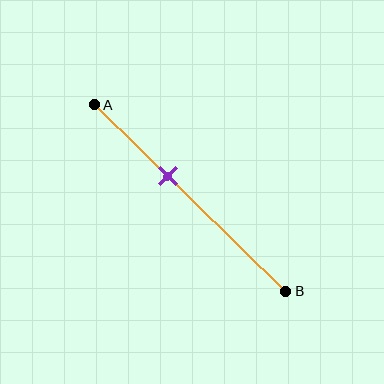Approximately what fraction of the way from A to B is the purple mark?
The purple mark is approximately 40% of the way from A to B.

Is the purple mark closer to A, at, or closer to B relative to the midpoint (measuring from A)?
The purple mark is closer to point A than the midpoint of segment AB.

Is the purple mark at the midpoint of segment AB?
No, the mark is at about 40% from A, not at the 50% midpoint.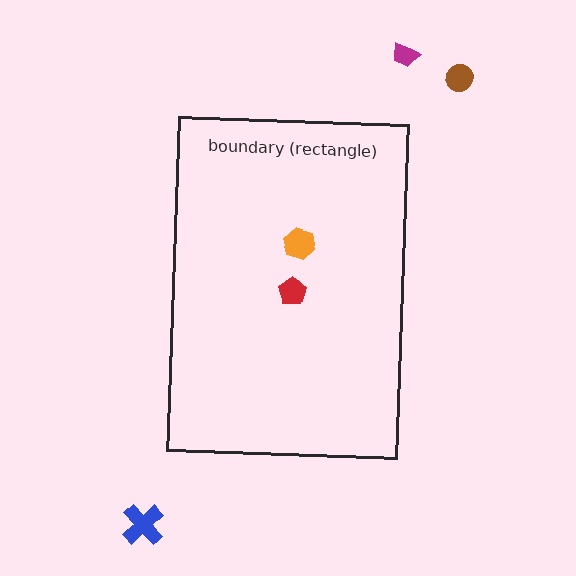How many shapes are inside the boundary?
2 inside, 3 outside.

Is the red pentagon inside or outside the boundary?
Inside.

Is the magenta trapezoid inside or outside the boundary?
Outside.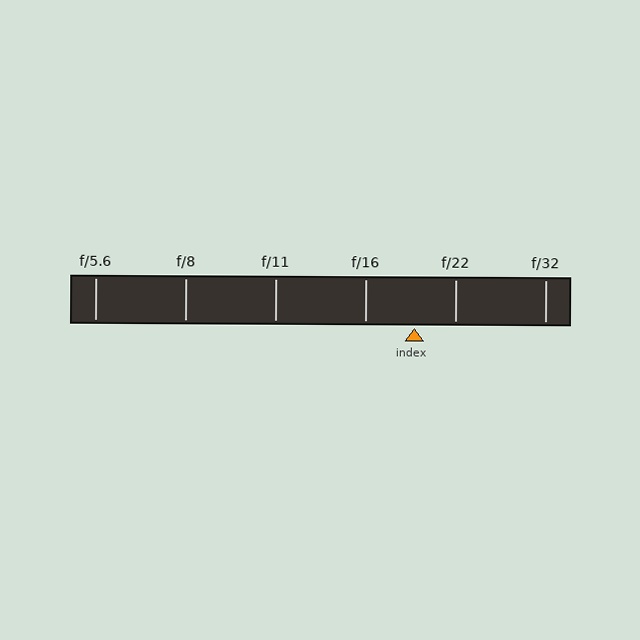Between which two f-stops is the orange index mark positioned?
The index mark is between f/16 and f/22.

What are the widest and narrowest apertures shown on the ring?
The widest aperture shown is f/5.6 and the narrowest is f/32.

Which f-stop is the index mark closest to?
The index mark is closest to f/22.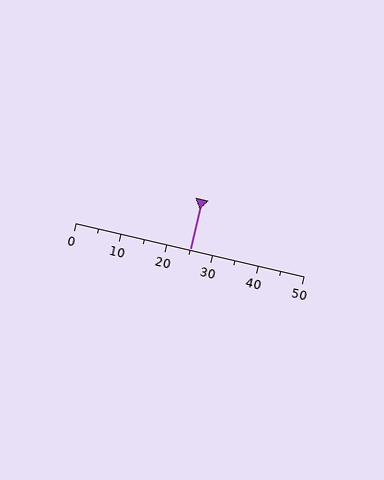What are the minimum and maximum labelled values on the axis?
The axis runs from 0 to 50.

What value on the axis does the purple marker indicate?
The marker indicates approximately 25.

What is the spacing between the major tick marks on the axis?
The major ticks are spaced 10 apart.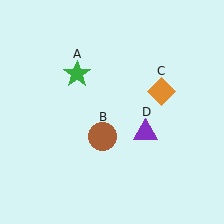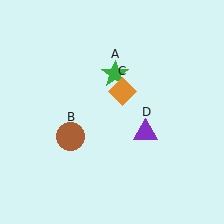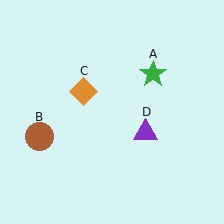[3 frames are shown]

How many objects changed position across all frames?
3 objects changed position: green star (object A), brown circle (object B), orange diamond (object C).